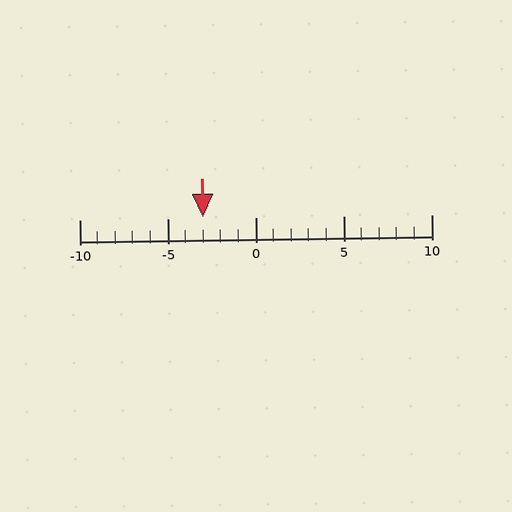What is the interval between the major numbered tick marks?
The major tick marks are spaced 5 units apart.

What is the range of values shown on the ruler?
The ruler shows values from -10 to 10.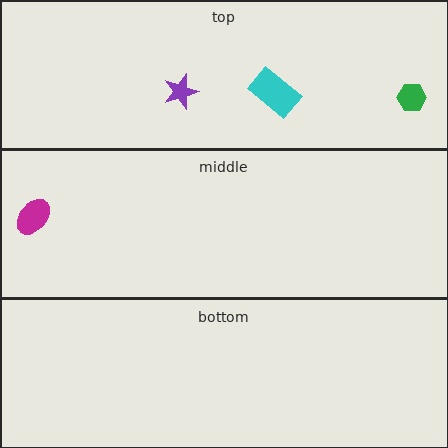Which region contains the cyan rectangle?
The top region.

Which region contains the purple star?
The top region.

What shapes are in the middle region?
The magenta ellipse.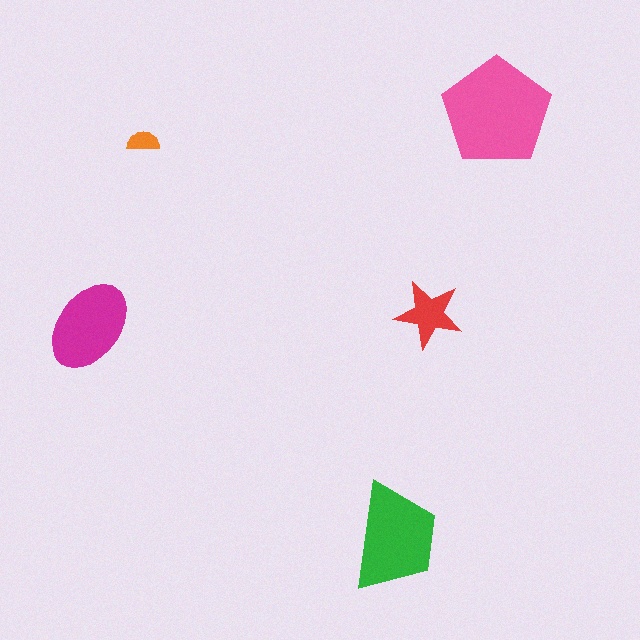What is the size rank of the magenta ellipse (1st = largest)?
3rd.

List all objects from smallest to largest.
The orange semicircle, the red star, the magenta ellipse, the green trapezoid, the pink pentagon.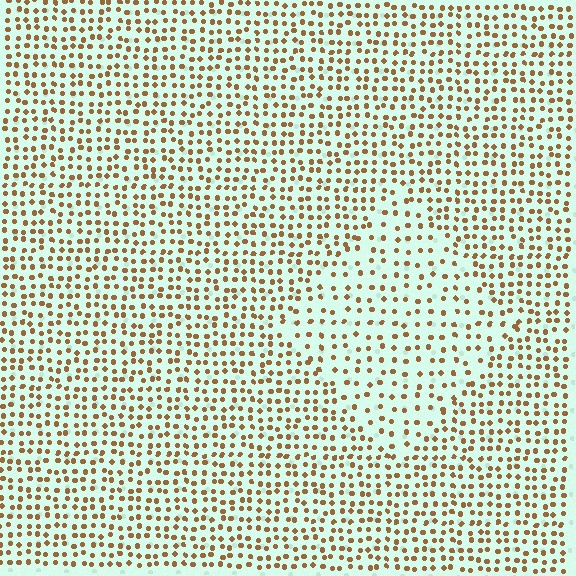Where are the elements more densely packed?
The elements are more densely packed outside the diamond boundary.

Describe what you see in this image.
The image contains small brown elements arranged at two different densities. A diamond-shaped region is visible where the elements are less densely packed than the surrounding area.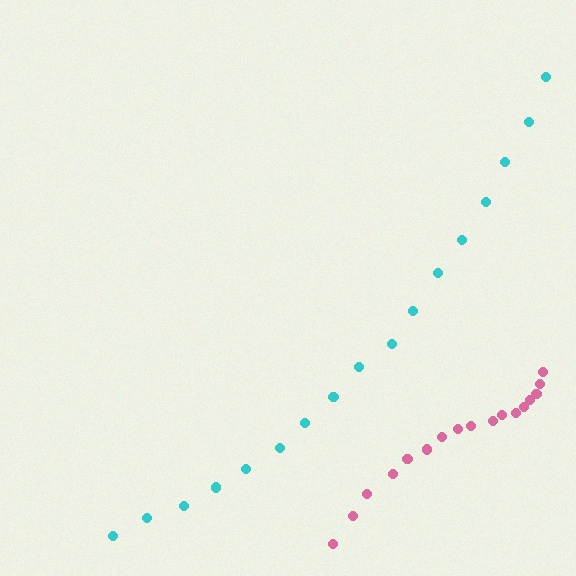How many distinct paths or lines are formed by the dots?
There are 2 distinct paths.